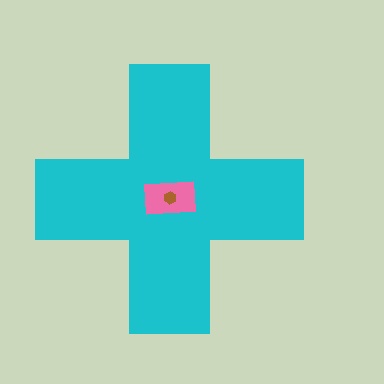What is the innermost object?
The brown hexagon.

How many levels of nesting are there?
3.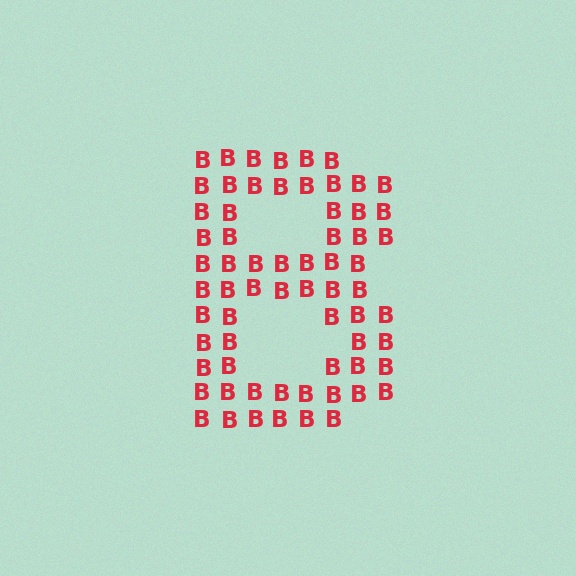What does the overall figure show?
The overall figure shows the letter B.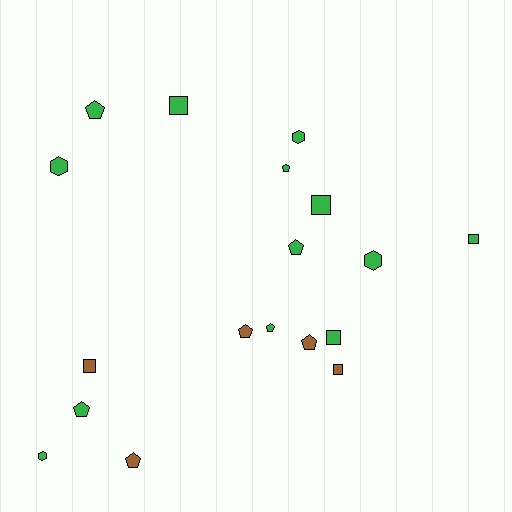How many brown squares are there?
There are 2 brown squares.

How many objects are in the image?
There are 18 objects.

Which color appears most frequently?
Green, with 13 objects.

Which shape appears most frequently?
Pentagon, with 8 objects.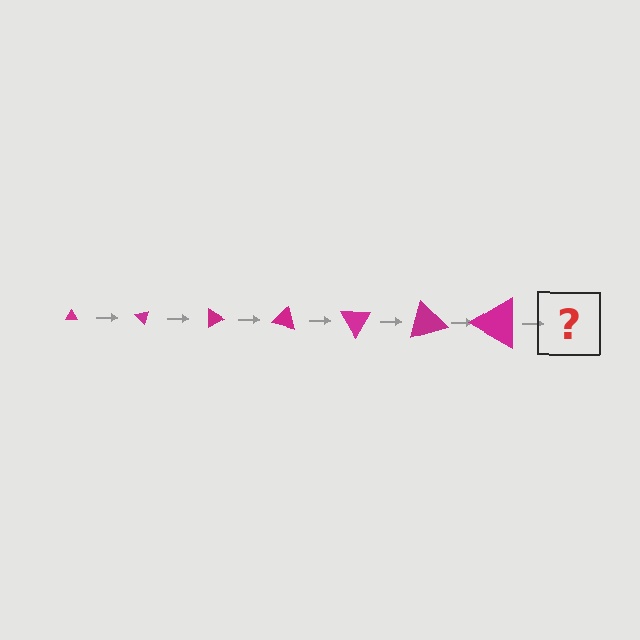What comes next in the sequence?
The next element should be a triangle, larger than the previous one and rotated 315 degrees from the start.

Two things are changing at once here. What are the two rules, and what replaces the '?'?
The two rules are that the triangle grows larger each step and it rotates 45 degrees each step. The '?' should be a triangle, larger than the previous one and rotated 315 degrees from the start.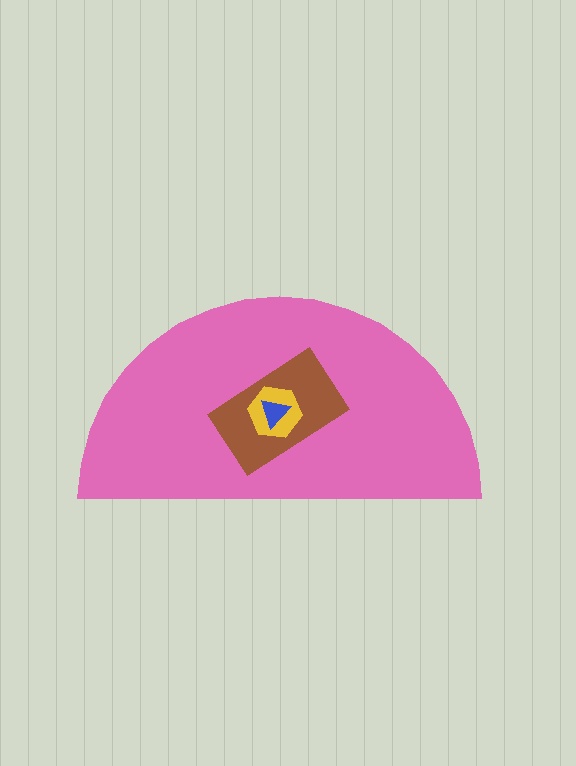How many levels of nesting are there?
4.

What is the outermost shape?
The pink semicircle.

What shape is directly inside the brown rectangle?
The yellow hexagon.